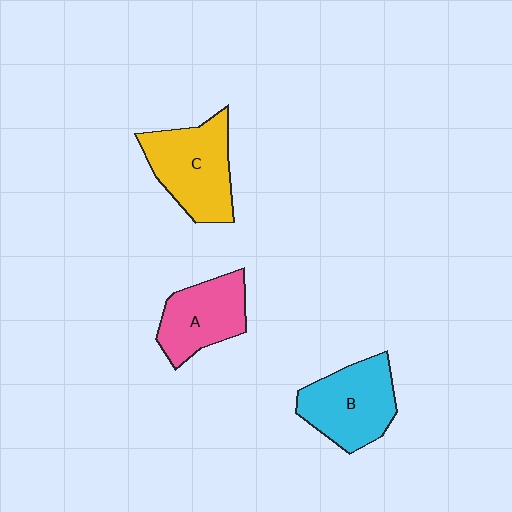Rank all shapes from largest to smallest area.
From largest to smallest: C (yellow), B (cyan), A (pink).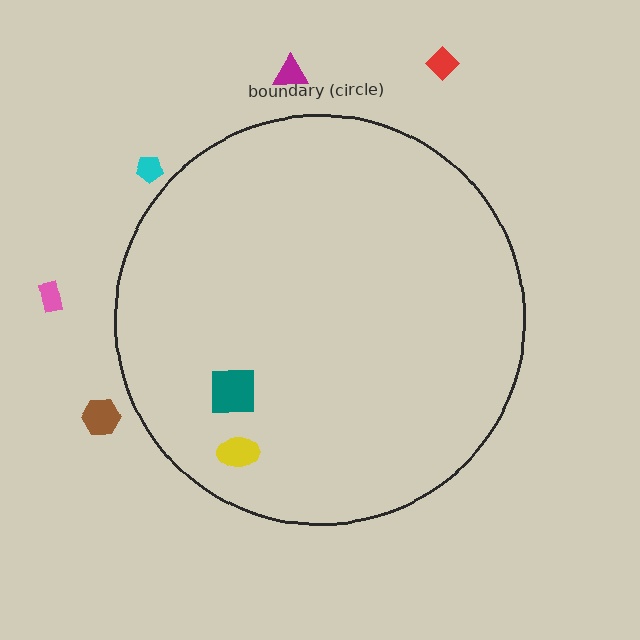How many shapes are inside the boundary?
2 inside, 5 outside.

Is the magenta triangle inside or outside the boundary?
Outside.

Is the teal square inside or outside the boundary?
Inside.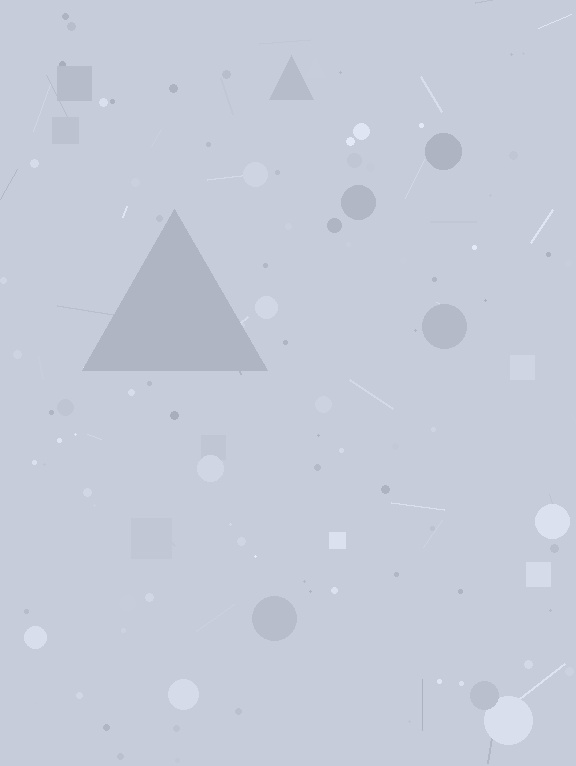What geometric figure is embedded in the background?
A triangle is embedded in the background.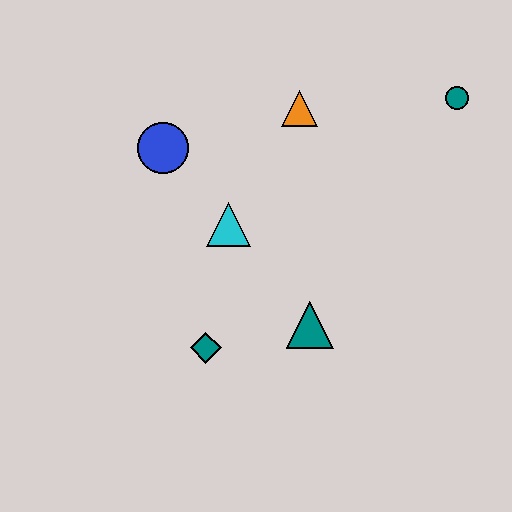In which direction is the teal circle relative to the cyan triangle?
The teal circle is to the right of the cyan triangle.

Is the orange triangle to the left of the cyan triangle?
No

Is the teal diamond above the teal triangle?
No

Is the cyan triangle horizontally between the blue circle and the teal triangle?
Yes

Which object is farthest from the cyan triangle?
The teal circle is farthest from the cyan triangle.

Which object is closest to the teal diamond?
The teal triangle is closest to the teal diamond.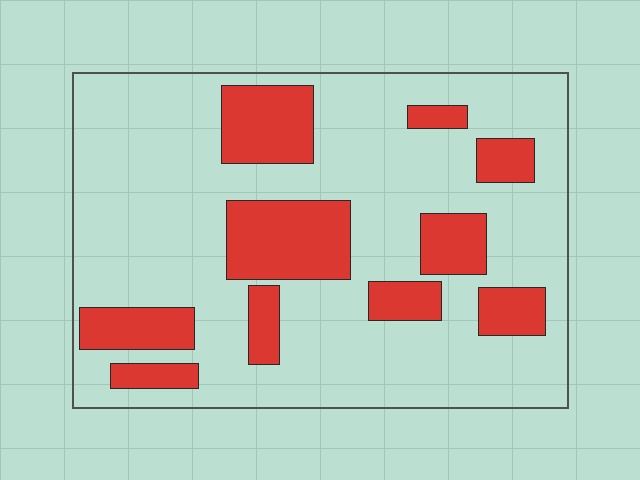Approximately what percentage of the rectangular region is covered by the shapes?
Approximately 25%.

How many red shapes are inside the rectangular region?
10.